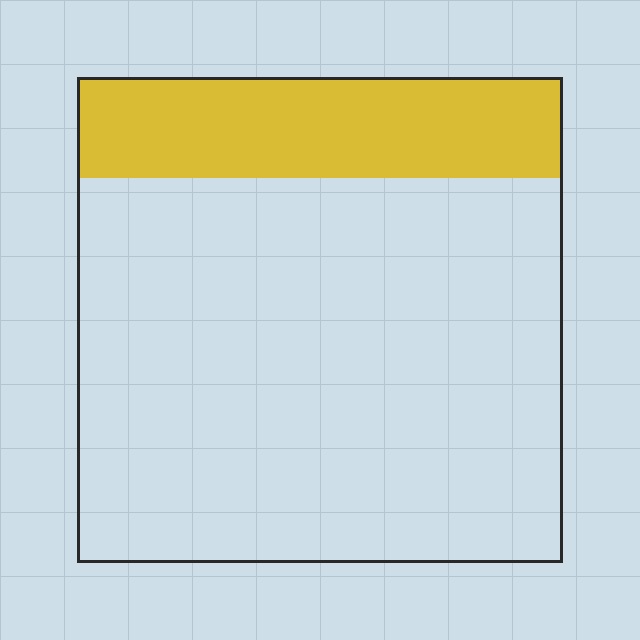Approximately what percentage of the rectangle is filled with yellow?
Approximately 20%.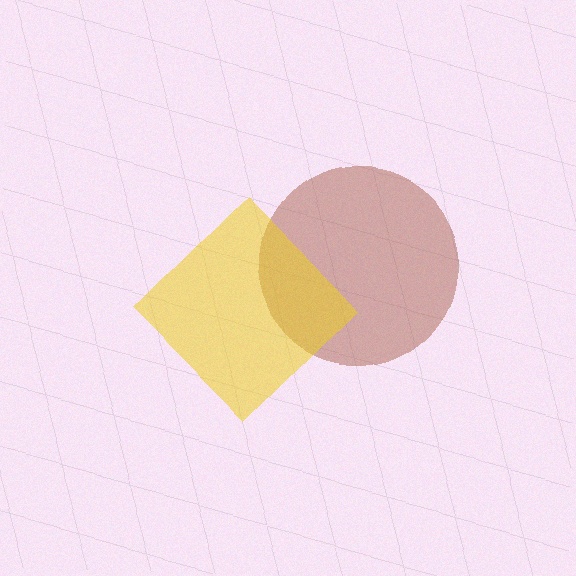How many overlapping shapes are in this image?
There are 2 overlapping shapes in the image.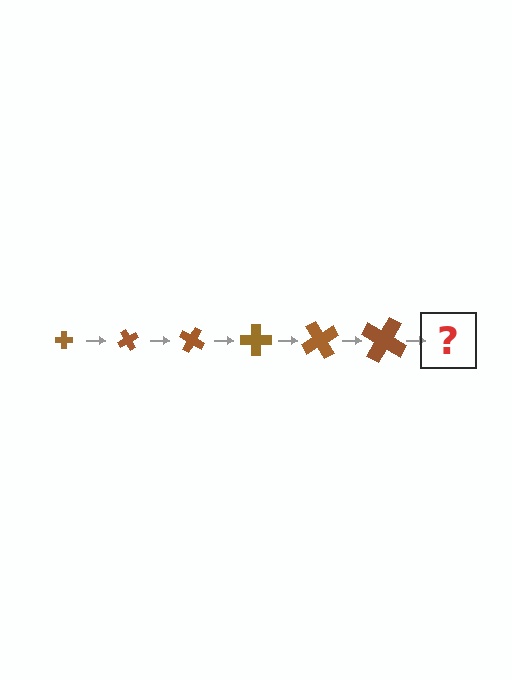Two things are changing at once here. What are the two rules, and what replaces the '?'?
The two rules are that the cross grows larger each step and it rotates 60 degrees each step. The '?' should be a cross, larger than the previous one and rotated 360 degrees from the start.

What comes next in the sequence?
The next element should be a cross, larger than the previous one and rotated 360 degrees from the start.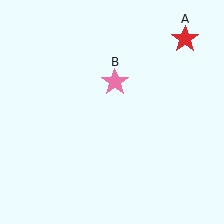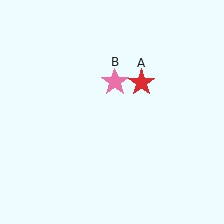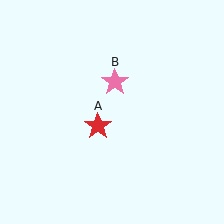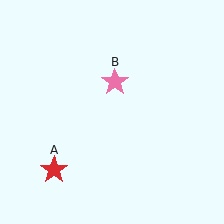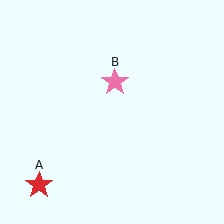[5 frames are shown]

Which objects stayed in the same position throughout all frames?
Pink star (object B) remained stationary.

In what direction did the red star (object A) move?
The red star (object A) moved down and to the left.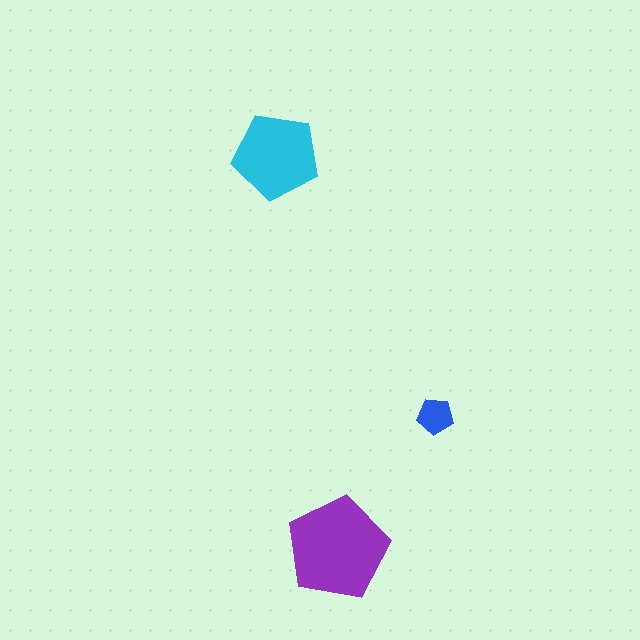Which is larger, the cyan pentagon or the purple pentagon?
The purple one.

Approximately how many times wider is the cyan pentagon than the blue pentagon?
About 2.5 times wider.